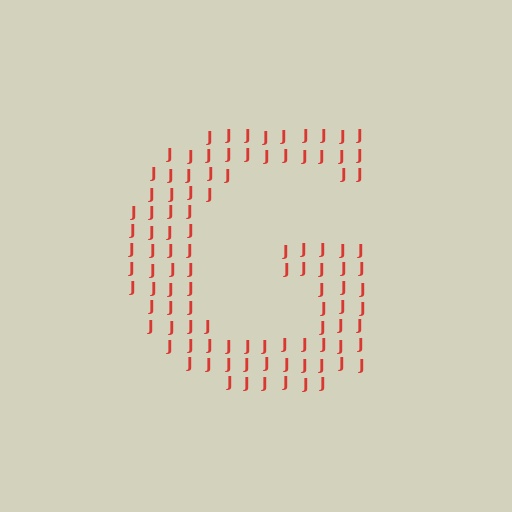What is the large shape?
The large shape is the letter G.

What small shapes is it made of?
It is made of small letter J's.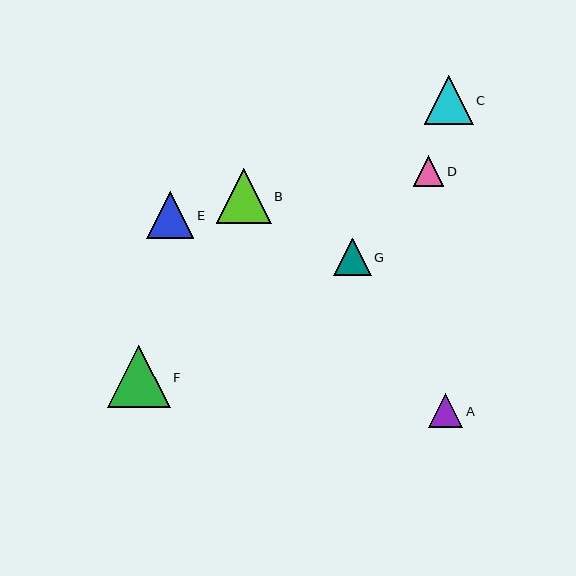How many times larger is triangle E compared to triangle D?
Triangle E is approximately 1.5 times the size of triangle D.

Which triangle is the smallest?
Triangle D is the smallest with a size of approximately 31 pixels.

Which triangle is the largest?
Triangle F is the largest with a size of approximately 62 pixels.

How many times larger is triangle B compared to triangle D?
Triangle B is approximately 1.8 times the size of triangle D.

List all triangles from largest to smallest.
From largest to smallest: F, B, C, E, G, A, D.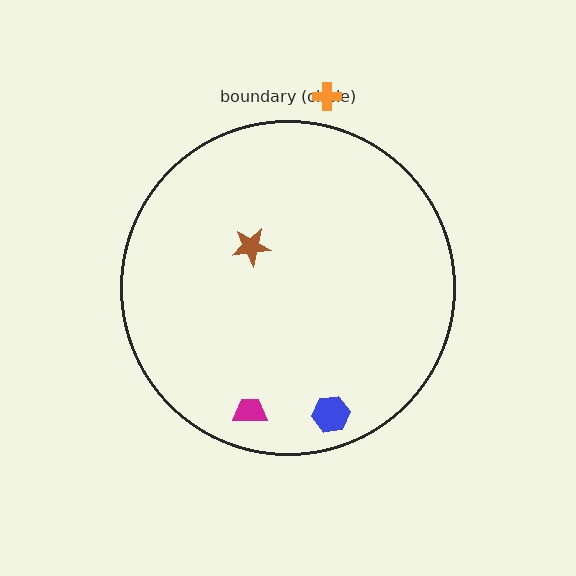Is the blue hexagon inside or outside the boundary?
Inside.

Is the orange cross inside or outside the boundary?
Outside.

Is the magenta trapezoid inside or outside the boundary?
Inside.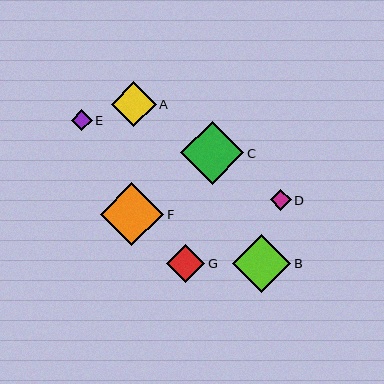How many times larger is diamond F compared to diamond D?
Diamond F is approximately 3.0 times the size of diamond D.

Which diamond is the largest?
Diamond F is the largest with a size of approximately 64 pixels.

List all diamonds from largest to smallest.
From largest to smallest: F, C, B, A, G, D, E.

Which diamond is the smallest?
Diamond E is the smallest with a size of approximately 21 pixels.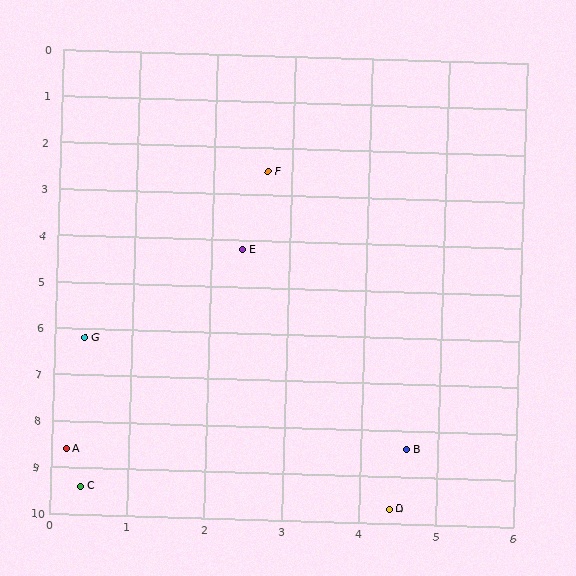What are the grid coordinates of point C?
Point C is at approximately (0.4, 9.4).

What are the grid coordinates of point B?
Point B is at approximately (4.6, 8.4).